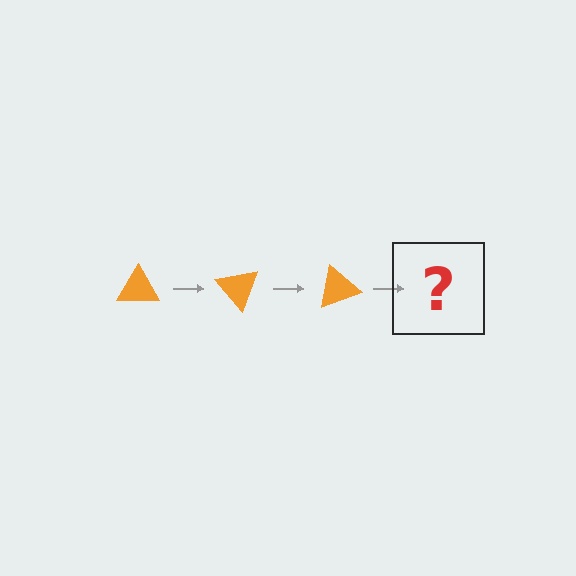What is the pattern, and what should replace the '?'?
The pattern is that the triangle rotates 50 degrees each step. The '?' should be an orange triangle rotated 150 degrees.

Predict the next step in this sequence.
The next step is an orange triangle rotated 150 degrees.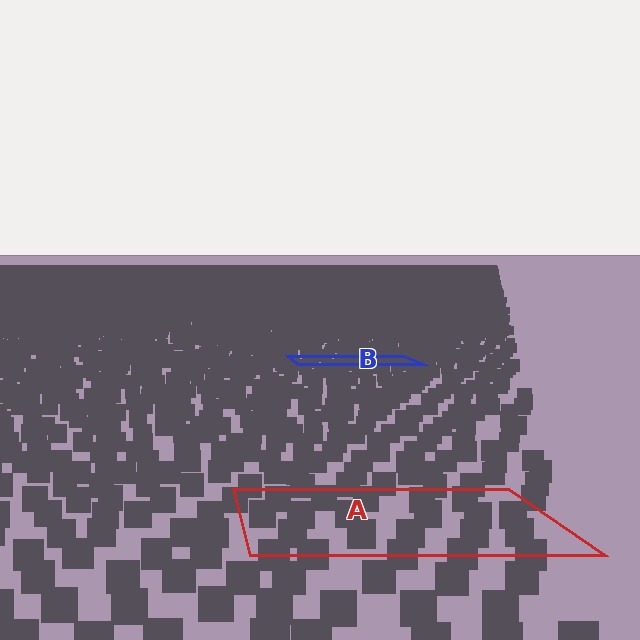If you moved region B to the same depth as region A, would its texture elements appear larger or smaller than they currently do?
They would appear larger. At a closer depth, the same texture elements are projected at a bigger on-screen size.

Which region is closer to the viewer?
Region A is closer. The texture elements there are larger and more spread out.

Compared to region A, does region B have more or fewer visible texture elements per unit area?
Region B has more texture elements per unit area — they are packed more densely because it is farther away.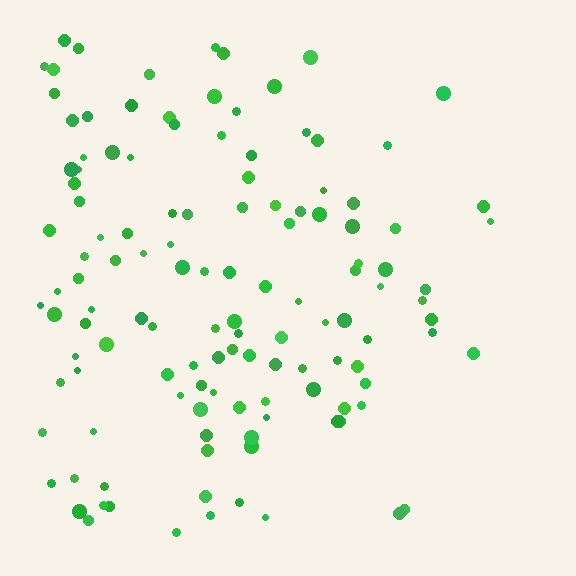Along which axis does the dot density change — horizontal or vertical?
Horizontal.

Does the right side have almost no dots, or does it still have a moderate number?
Still a moderate number, just noticeably fewer than the left.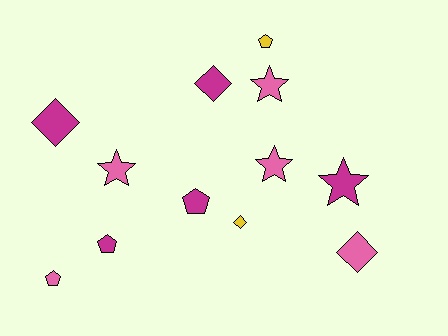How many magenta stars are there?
There is 1 magenta star.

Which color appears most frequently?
Pink, with 5 objects.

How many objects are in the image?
There are 12 objects.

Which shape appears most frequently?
Star, with 4 objects.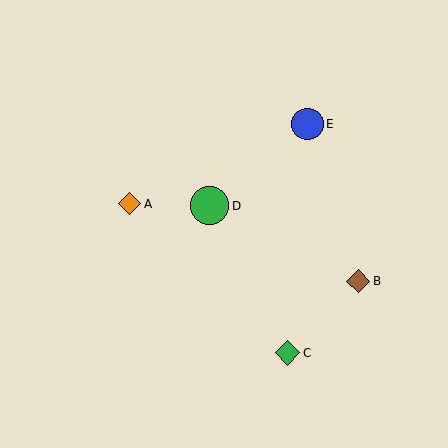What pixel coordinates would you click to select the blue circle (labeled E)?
Click at (307, 124) to select the blue circle E.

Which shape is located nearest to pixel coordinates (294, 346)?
The green diamond (labeled C) at (288, 353) is nearest to that location.